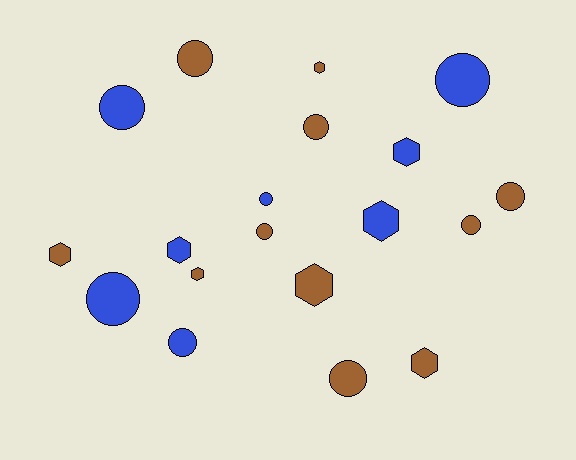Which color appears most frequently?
Brown, with 11 objects.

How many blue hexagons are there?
There are 3 blue hexagons.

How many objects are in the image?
There are 19 objects.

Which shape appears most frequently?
Circle, with 11 objects.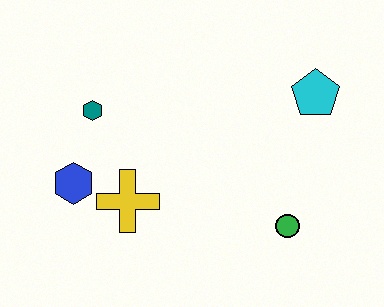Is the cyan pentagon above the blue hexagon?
Yes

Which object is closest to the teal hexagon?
The blue hexagon is closest to the teal hexagon.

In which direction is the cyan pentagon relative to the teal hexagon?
The cyan pentagon is to the right of the teal hexagon.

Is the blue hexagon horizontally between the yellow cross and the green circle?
No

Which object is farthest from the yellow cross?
The cyan pentagon is farthest from the yellow cross.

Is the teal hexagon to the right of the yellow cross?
No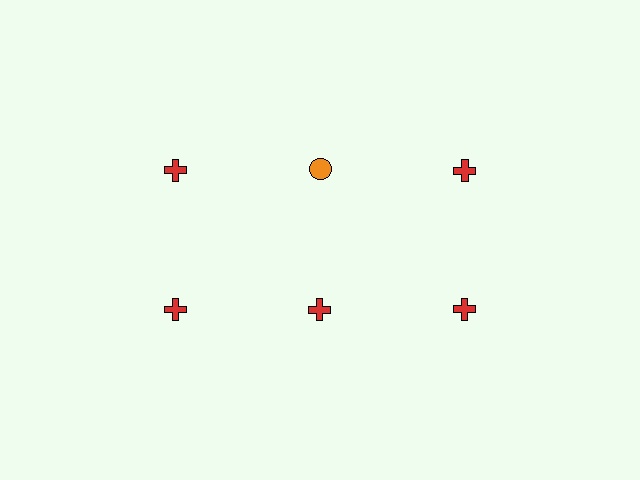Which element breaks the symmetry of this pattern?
The orange circle in the top row, second from left column breaks the symmetry. All other shapes are red crosses.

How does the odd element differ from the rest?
It differs in both color (orange instead of red) and shape (circle instead of cross).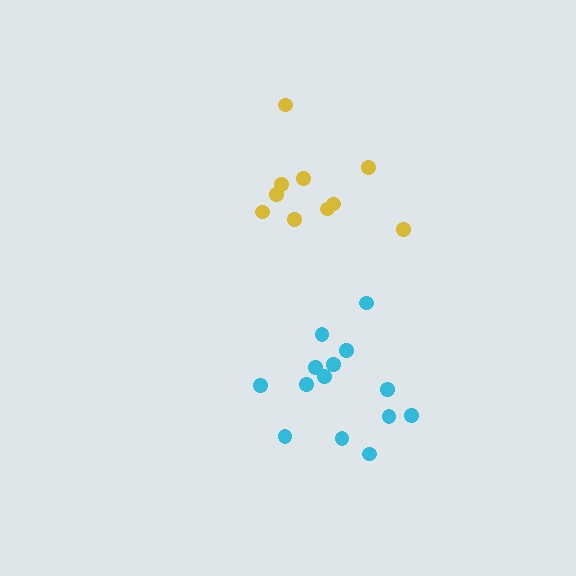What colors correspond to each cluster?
The clusters are colored: cyan, yellow.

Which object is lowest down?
The cyan cluster is bottommost.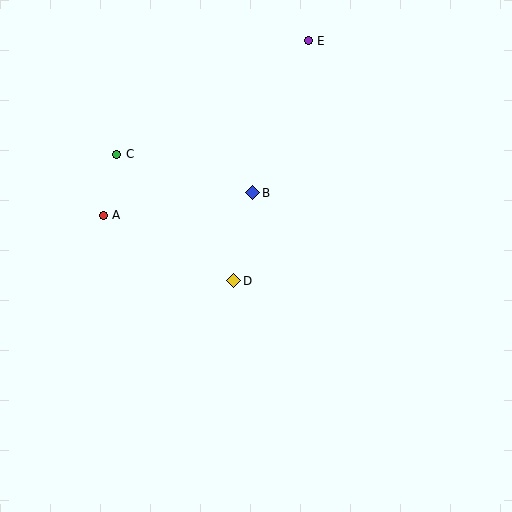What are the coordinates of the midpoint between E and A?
The midpoint between E and A is at (206, 128).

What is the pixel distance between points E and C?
The distance between E and C is 222 pixels.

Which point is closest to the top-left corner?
Point C is closest to the top-left corner.